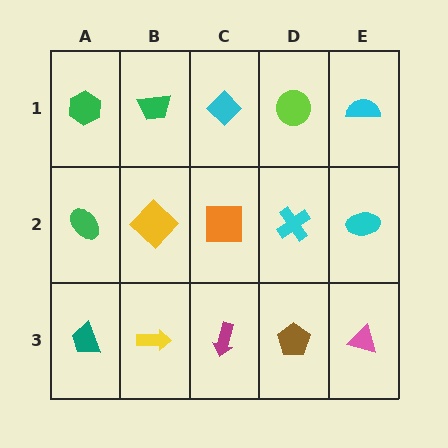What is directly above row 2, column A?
A green hexagon.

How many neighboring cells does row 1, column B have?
3.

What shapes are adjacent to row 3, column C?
An orange square (row 2, column C), a yellow arrow (row 3, column B), a brown pentagon (row 3, column D).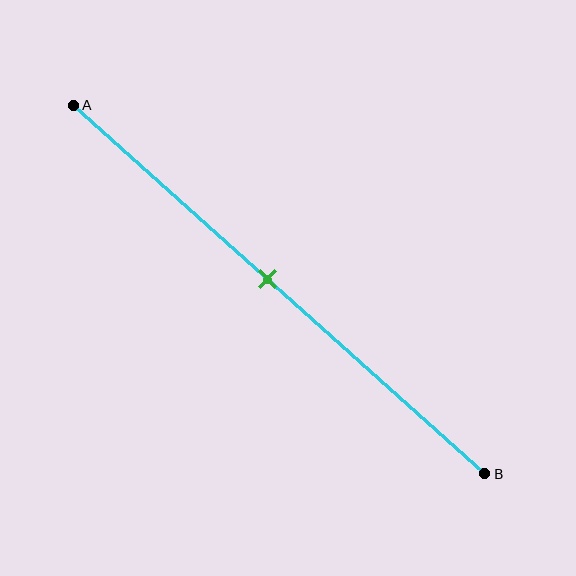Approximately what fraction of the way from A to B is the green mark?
The green mark is approximately 45% of the way from A to B.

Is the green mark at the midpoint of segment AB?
Yes, the mark is approximately at the midpoint.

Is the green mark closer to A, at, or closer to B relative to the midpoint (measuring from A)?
The green mark is approximately at the midpoint of segment AB.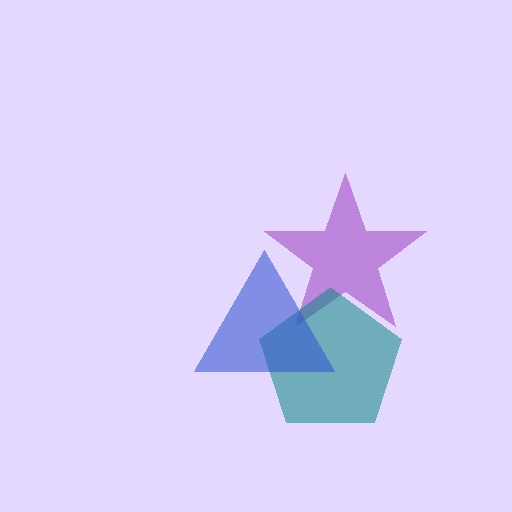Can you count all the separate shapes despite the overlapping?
Yes, there are 3 separate shapes.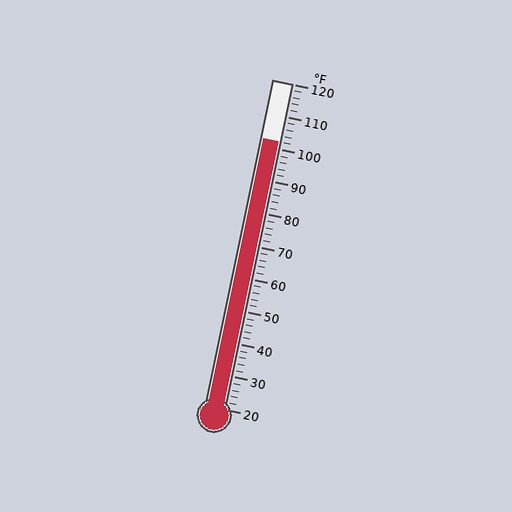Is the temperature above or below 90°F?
The temperature is above 90°F.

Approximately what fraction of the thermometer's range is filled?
The thermometer is filled to approximately 80% of its range.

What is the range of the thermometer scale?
The thermometer scale ranges from 20°F to 120°F.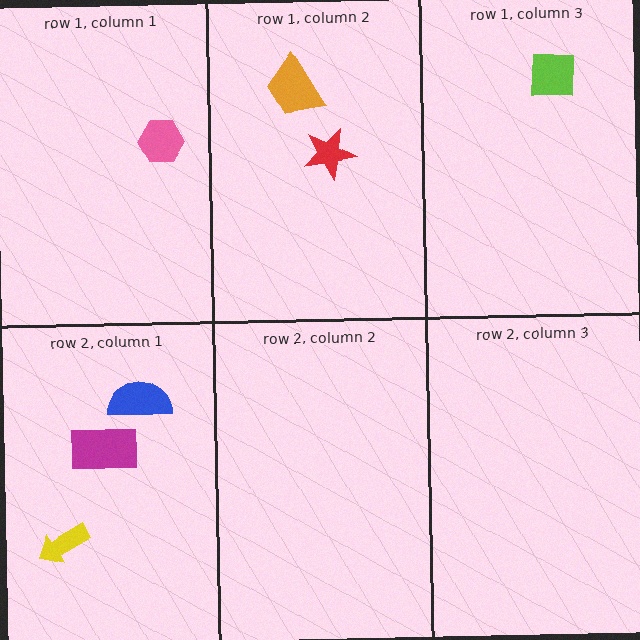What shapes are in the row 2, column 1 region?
The yellow arrow, the magenta rectangle, the blue semicircle.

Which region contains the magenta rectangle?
The row 2, column 1 region.